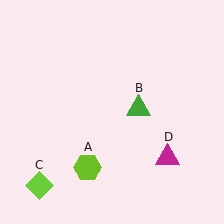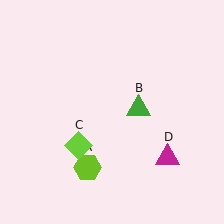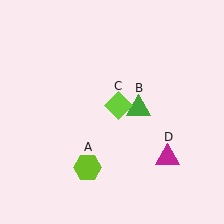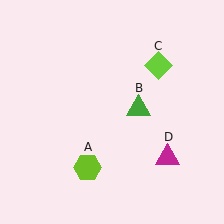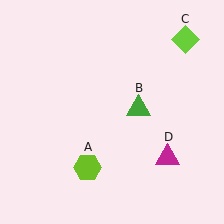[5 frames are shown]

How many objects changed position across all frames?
1 object changed position: lime diamond (object C).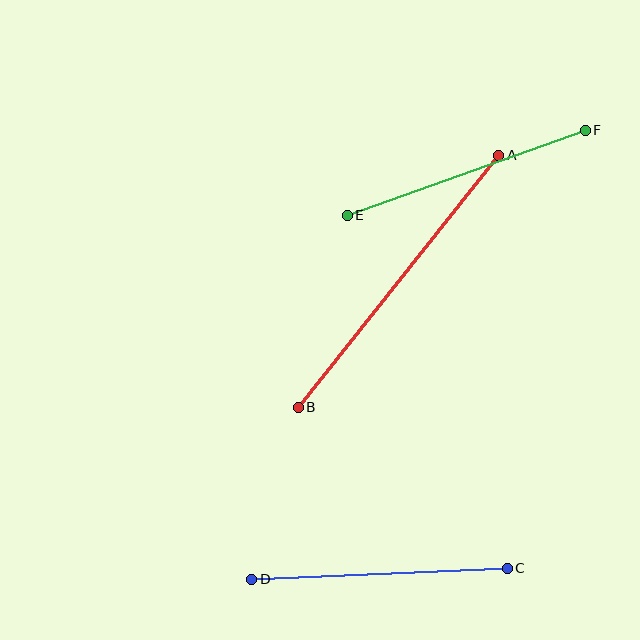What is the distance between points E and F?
The distance is approximately 252 pixels.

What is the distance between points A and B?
The distance is approximately 322 pixels.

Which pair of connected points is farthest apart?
Points A and B are farthest apart.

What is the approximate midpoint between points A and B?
The midpoint is at approximately (398, 281) pixels.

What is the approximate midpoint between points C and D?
The midpoint is at approximately (379, 574) pixels.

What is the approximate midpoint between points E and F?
The midpoint is at approximately (466, 173) pixels.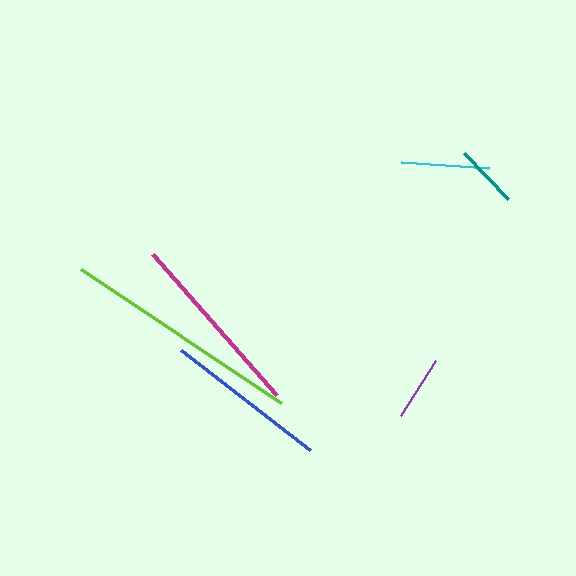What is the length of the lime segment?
The lime segment is approximately 241 pixels long.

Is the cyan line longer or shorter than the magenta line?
The magenta line is longer than the cyan line.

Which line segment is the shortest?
The teal line is the shortest at approximately 64 pixels.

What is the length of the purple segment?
The purple segment is approximately 65 pixels long.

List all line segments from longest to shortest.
From longest to shortest: lime, magenta, blue, cyan, purple, teal.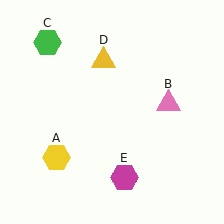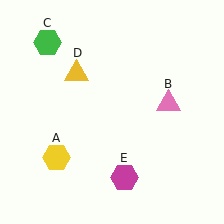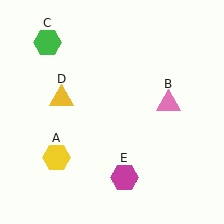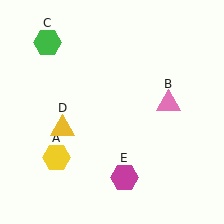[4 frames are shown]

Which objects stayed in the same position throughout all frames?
Yellow hexagon (object A) and pink triangle (object B) and green hexagon (object C) and magenta hexagon (object E) remained stationary.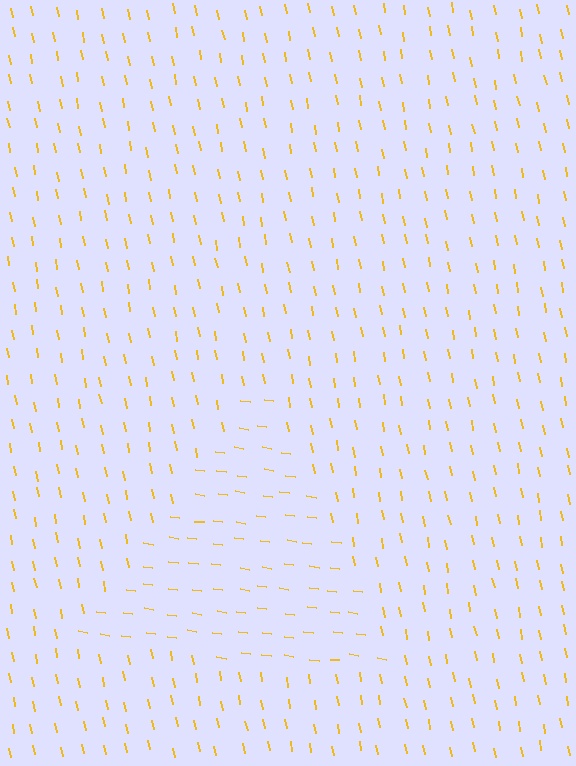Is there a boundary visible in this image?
Yes, there is a texture boundary formed by a change in line orientation.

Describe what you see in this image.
The image is filled with small yellow line segments. A triangle region in the image has lines oriented differently from the surrounding lines, creating a visible texture boundary.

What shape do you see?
I see a triangle.